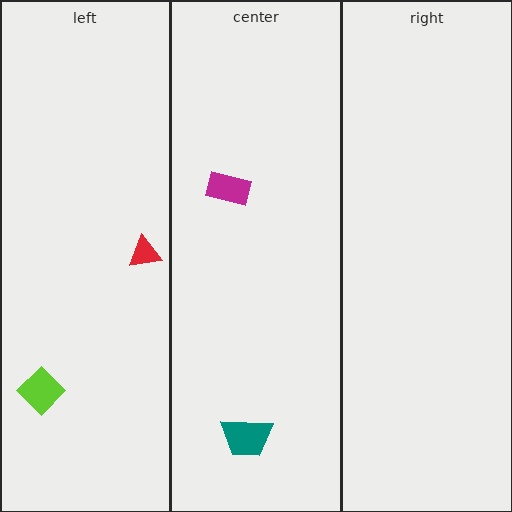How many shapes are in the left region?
2.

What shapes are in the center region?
The magenta rectangle, the teal trapezoid.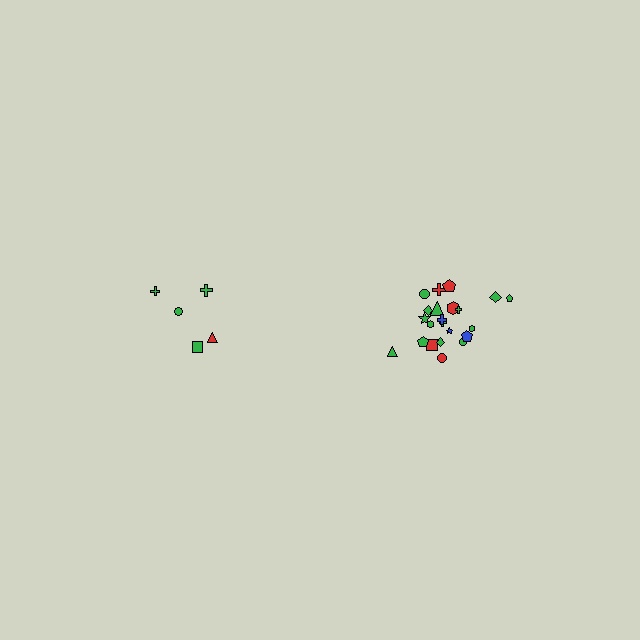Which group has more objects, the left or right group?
The right group.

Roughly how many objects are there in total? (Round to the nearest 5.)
Roughly 25 objects in total.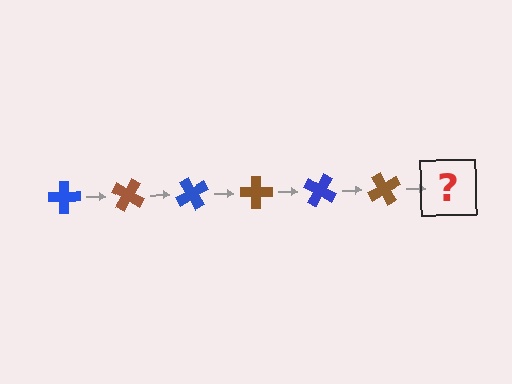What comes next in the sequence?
The next element should be a blue cross, rotated 180 degrees from the start.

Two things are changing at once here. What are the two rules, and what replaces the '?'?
The two rules are that it rotates 30 degrees each step and the color cycles through blue and brown. The '?' should be a blue cross, rotated 180 degrees from the start.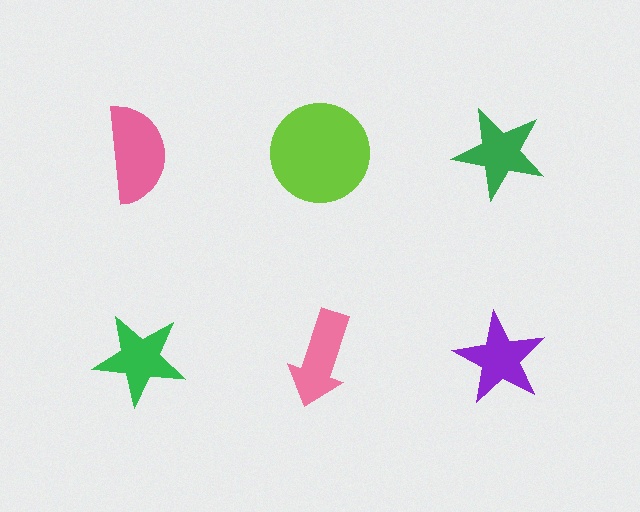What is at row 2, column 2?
A pink arrow.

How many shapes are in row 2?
3 shapes.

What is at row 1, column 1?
A pink semicircle.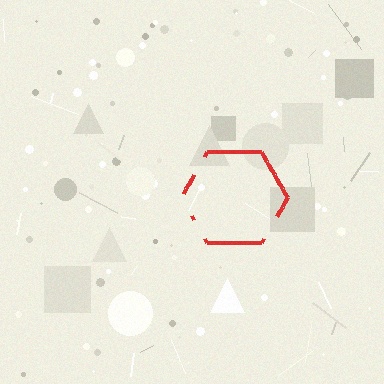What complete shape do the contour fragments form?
The contour fragments form a hexagon.